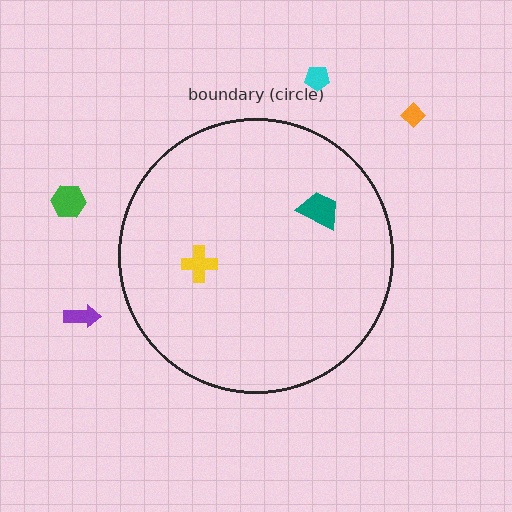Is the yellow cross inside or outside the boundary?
Inside.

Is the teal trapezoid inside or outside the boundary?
Inside.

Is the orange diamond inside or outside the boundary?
Outside.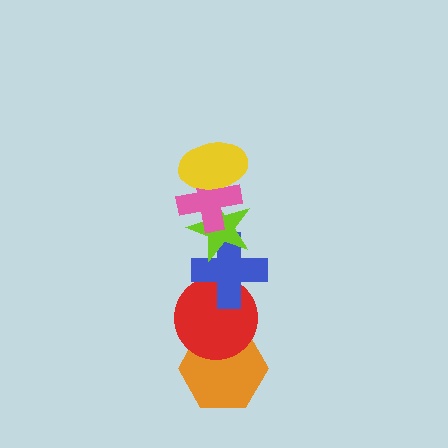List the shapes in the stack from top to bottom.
From top to bottom: the yellow ellipse, the pink cross, the lime star, the blue cross, the red circle, the orange hexagon.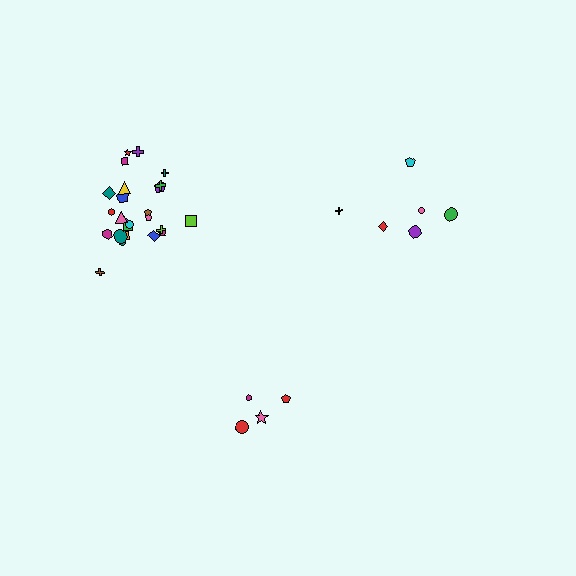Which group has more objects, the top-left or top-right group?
The top-left group.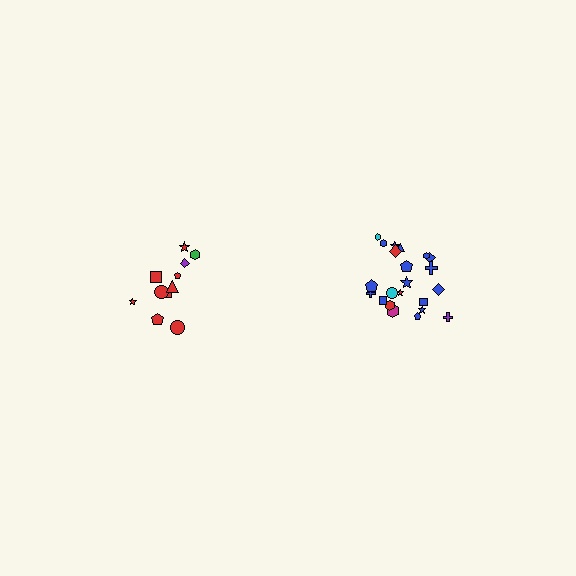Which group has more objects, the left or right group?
The right group.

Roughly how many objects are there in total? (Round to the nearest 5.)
Roughly 35 objects in total.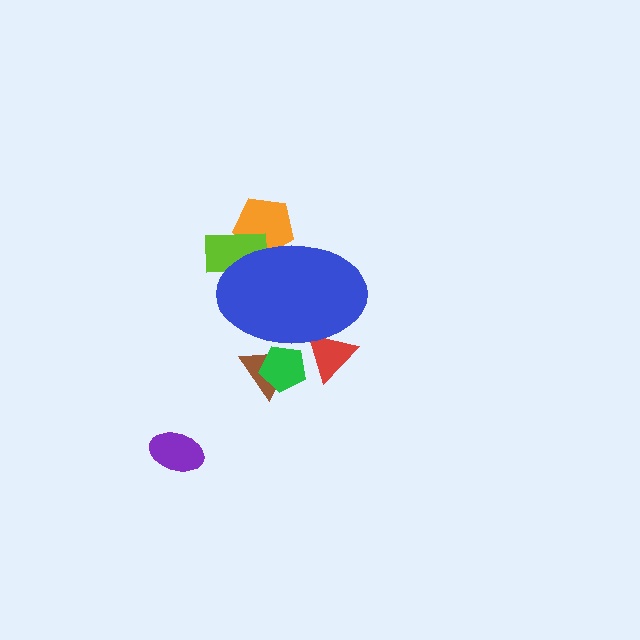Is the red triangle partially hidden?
Yes, the red triangle is partially hidden behind the blue ellipse.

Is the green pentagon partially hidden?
Yes, the green pentagon is partially hidden behind the blue ellipse.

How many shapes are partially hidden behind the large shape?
5 shapes are partially hidden.